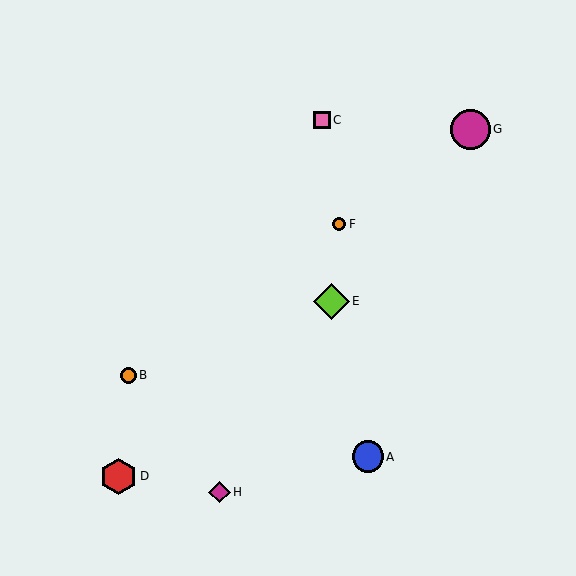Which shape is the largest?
The magenta circle (labeled G) is the largest.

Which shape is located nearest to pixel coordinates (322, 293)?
The lime diamond (labeled E) at (331, 301) is nearest to that location.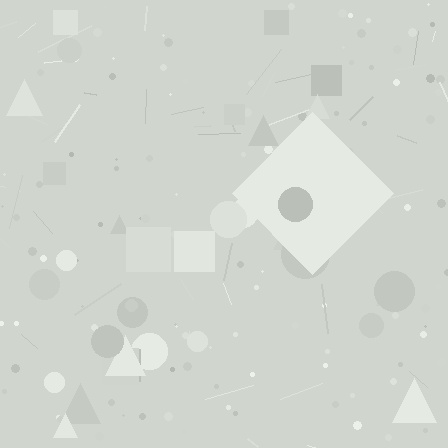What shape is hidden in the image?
A diamond is hidden in the image.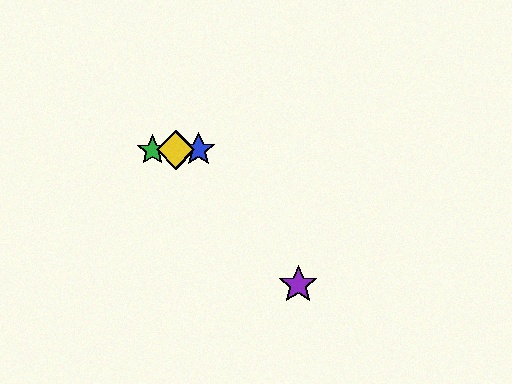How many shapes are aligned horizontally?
4 shapes (the red diamond, the blue star, the green star, the yellow diamond) are aligned horizontally.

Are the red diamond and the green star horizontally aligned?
Yes, both are at y≈150.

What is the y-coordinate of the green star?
The green star is at y≈150.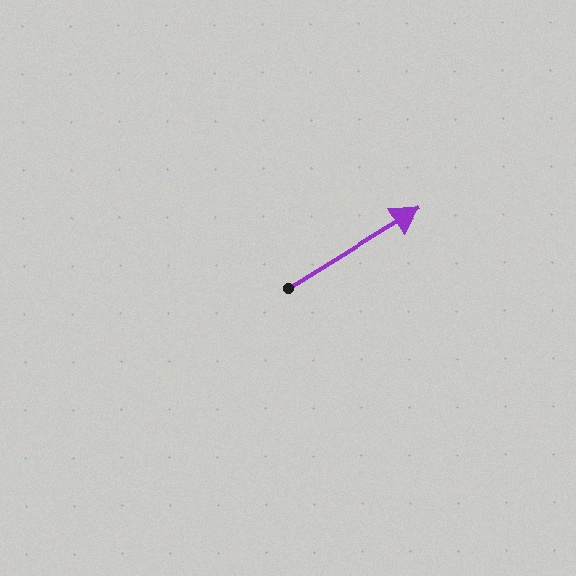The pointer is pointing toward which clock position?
Roughly 2 o'clock.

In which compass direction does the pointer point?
Northeast.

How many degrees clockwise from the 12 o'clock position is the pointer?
Approximately 59 degrees.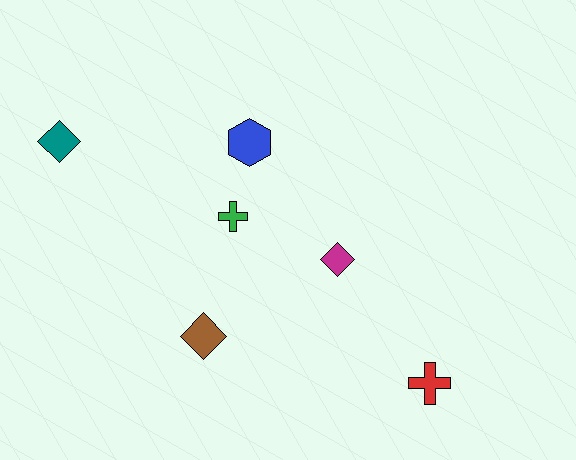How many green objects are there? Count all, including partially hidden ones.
There is 1 green object.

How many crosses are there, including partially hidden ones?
There are 2 crosses.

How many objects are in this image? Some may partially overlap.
There are 6 objects.